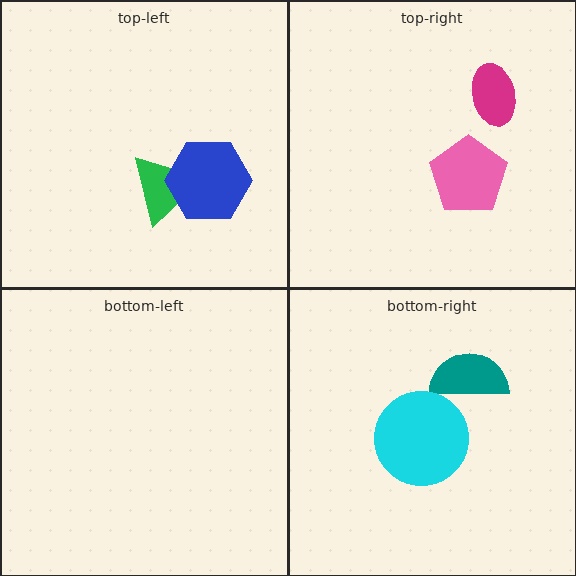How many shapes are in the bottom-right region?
2.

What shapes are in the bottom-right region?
The teal semicircle, the cyan circle.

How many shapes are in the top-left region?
2.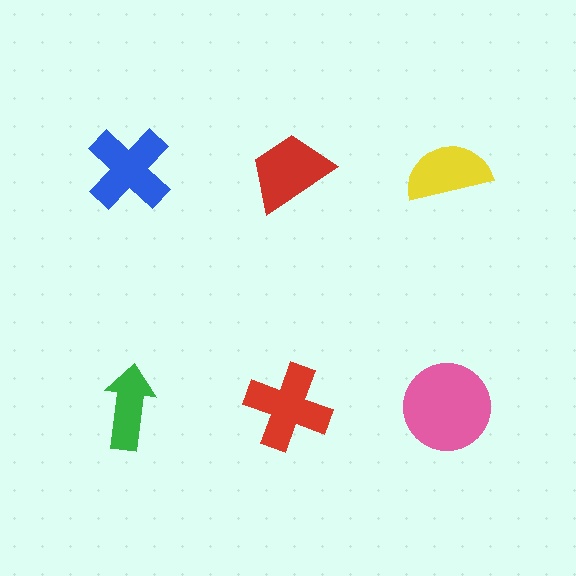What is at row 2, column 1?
A green arrow.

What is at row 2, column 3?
A pink circle.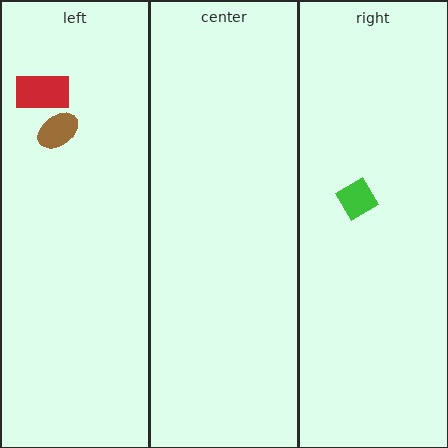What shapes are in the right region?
The green diamond.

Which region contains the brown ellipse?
The left region.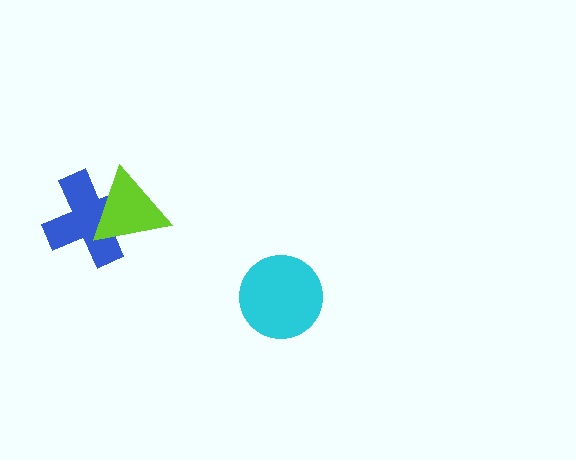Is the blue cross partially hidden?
Yes, it is partially covered by another shape.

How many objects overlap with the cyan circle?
0 objects overlap with the cyan circle.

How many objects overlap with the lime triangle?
1 object overlaps with the lime triangle.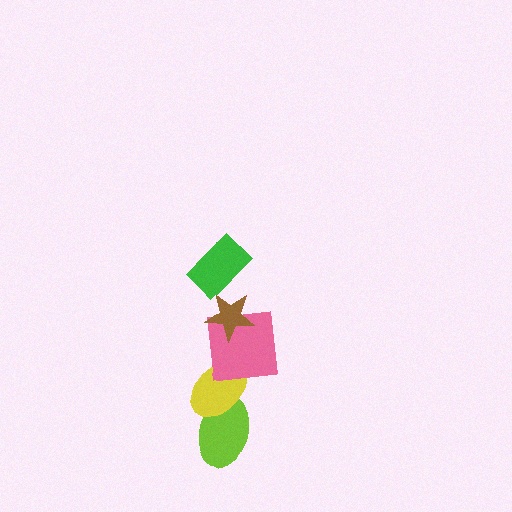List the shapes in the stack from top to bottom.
From top to bottom: the green rectangle, the brown star, the pink square, the yellow ellipse, the lime ellipse.